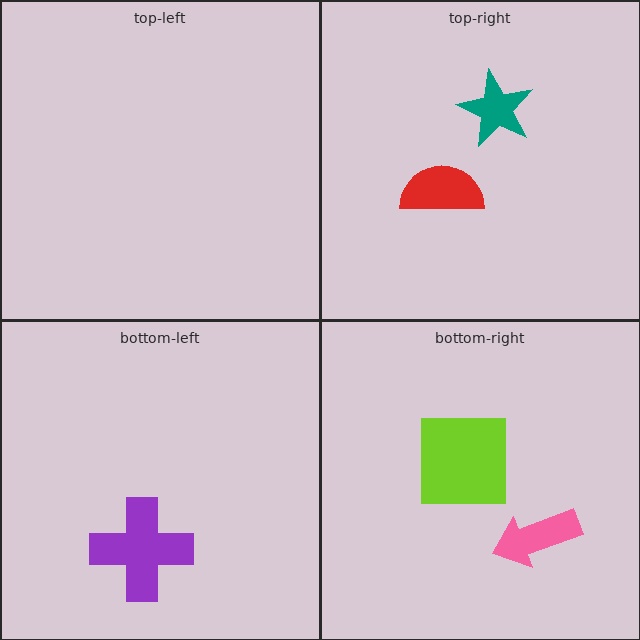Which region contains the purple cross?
The bottom-left region.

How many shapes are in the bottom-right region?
2.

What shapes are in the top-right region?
The teal star, the red semicircle.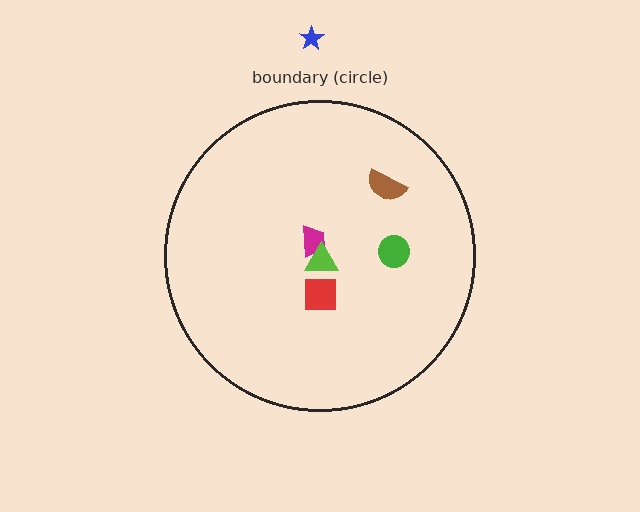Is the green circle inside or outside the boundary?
Inside.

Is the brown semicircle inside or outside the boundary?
Inside.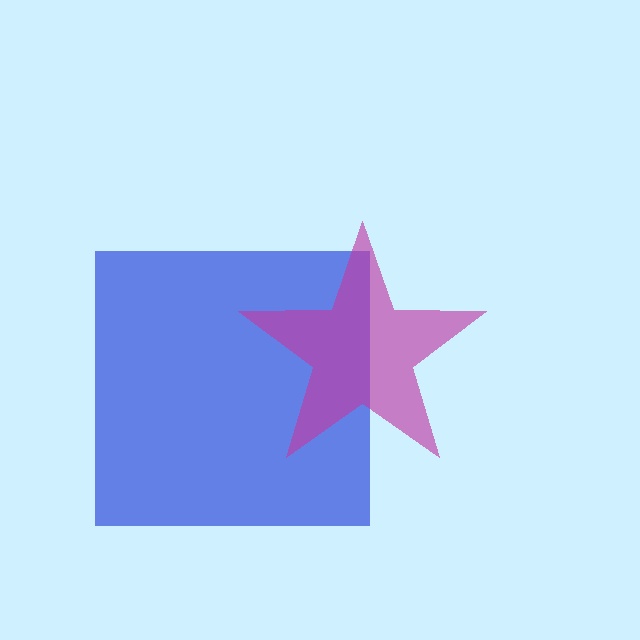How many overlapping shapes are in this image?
There are 2 overlapping shapes in the image.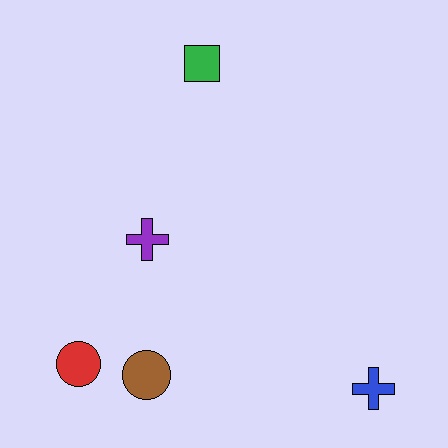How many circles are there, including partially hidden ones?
There are 2 circles.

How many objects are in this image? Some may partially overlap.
There are 5 objects.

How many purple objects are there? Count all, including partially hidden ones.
There is 1 purple object.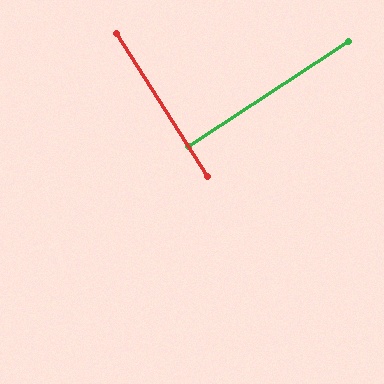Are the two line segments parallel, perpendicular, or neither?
Perpendicular — they meet at approximately 89°.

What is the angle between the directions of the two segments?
Approximately 89 degrees.